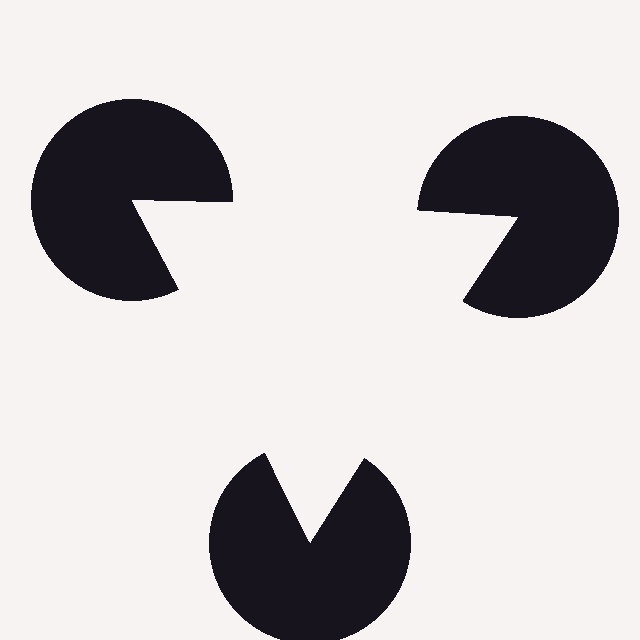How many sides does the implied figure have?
3 sides.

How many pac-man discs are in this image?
There are 3 — one at each vertex of the illusory triangle.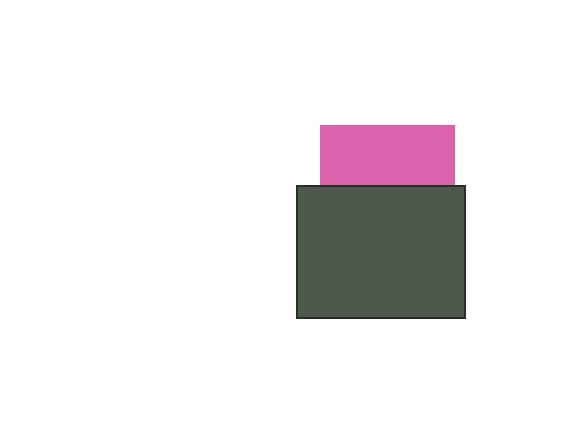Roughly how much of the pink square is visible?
A small part of it is visible (roughly 45%).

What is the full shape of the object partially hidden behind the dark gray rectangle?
The partially hidden object is a pink square.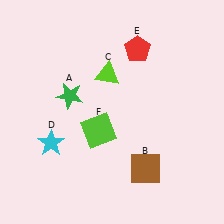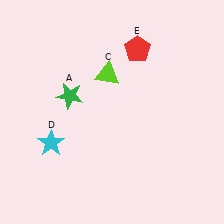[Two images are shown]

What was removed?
The lime square (F), the brown square (B) were removed in Image 2.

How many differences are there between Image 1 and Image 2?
There are 2 differences between the two images.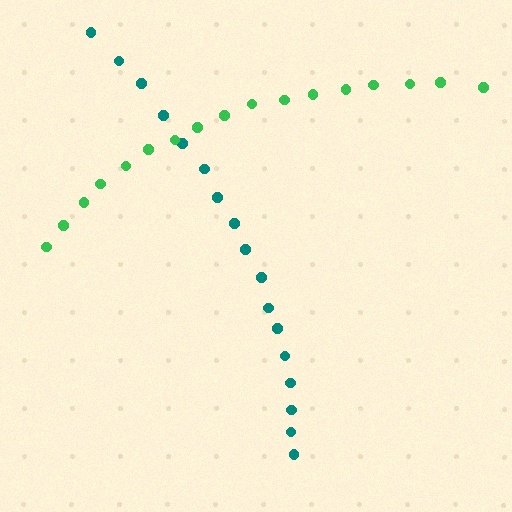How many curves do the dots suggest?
There are 2 distinct paths.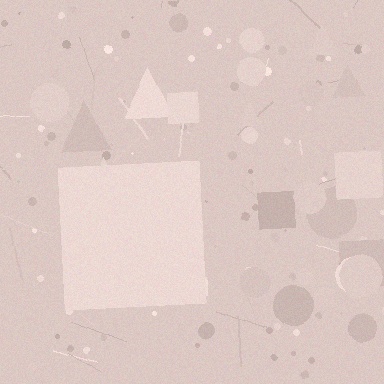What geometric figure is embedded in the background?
A square is embedded in the background.